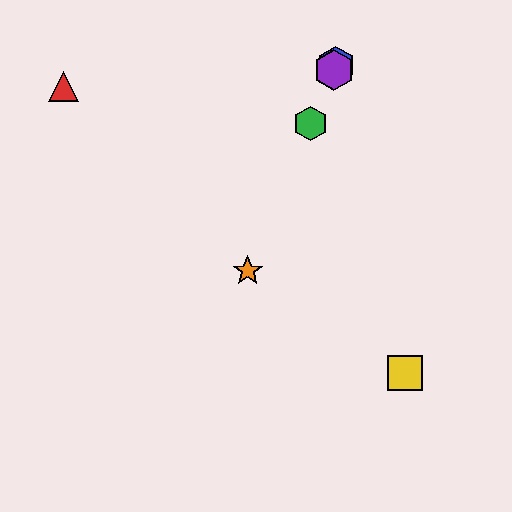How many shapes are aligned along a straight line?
4 shapes (the blue hexagon, the green hexagon, the purple hexagon, the orange star) are aligned along a straight line.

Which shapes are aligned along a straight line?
The blue hexagon, the green hexagon, the purple hexagon, the orange star are aligned along a straight line.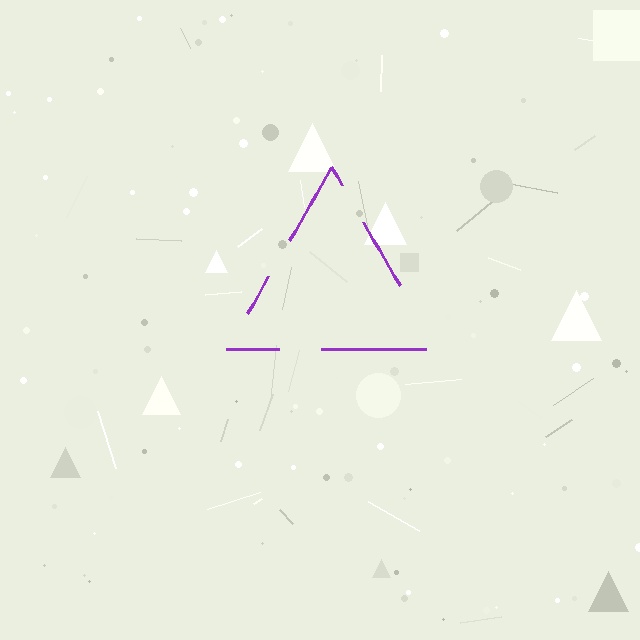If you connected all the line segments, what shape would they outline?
They would outline a triangle.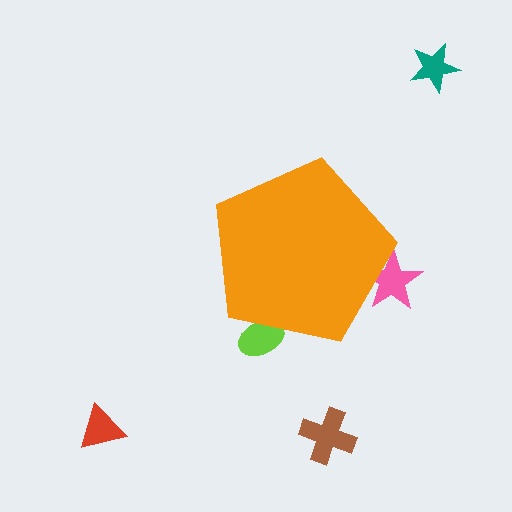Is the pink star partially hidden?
Yes, the pink star is partially hidden behind the orange pentagon.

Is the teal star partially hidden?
No, the teal star is fully visible.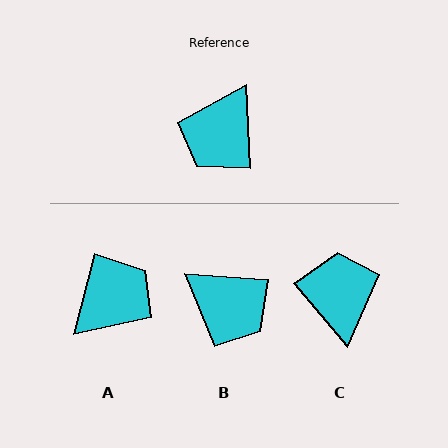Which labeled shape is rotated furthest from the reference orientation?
A, about 163 degrees away.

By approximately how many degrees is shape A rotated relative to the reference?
Approximately 163 degrees counter-clockwise.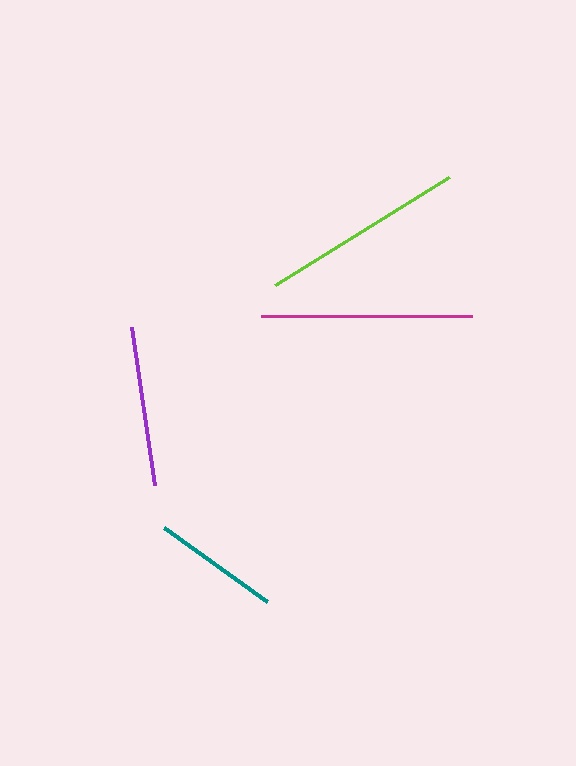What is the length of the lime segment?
The lime segment is approximately 204 pixels long.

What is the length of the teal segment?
The teal segment is approximately 127 pixels long.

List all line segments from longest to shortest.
From longest to shortest: magenta, lime, purple, teal.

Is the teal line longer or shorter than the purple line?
The purple line is longer than the teal line.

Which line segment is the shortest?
The teal line is the shortest at approximately 127 pixels.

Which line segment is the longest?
The magenta line is the longest at approximately 211 pixels.